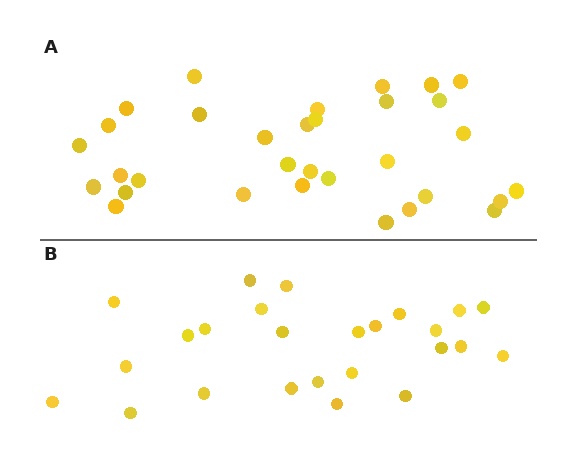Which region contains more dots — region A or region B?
Region A (the top region) has more dots.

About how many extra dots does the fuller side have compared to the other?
Region A has roughly 8 or so more dots than region B.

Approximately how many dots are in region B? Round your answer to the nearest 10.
About 20 dots. (The exact count is 25, which rounds to 20.)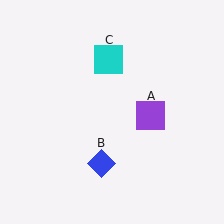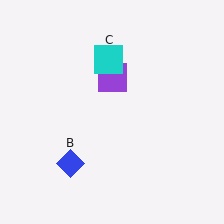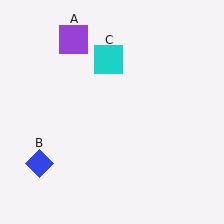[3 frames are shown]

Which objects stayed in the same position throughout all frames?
Cyan square (object C) remained stationary.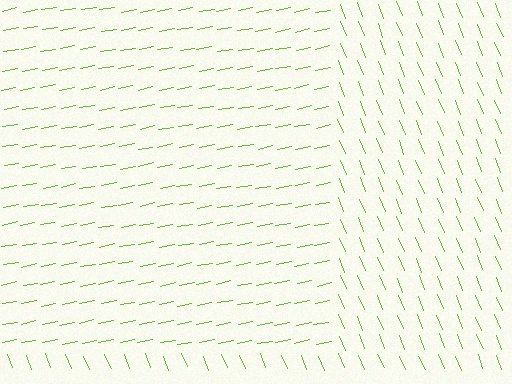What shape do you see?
I see a rectangle.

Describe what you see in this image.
The image is filled with small lime line segments. A rectangle region in the image has lines oriented differently from the surrounding lines, creating a visible texture boundary.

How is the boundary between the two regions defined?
The boundary is defined purely by a change in line orientation (approximately 79 degrees difference). All lines are the same color and thickness.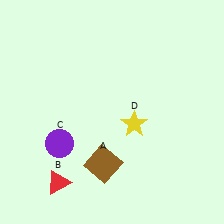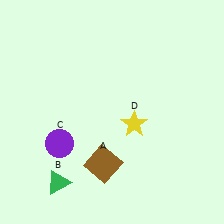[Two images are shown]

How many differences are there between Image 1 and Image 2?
There is 1 difference between the two images.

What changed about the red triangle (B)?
In Image 1, B is red. In Image 2, it changed to green.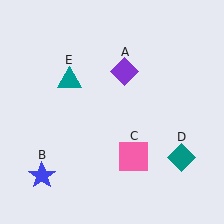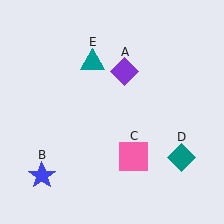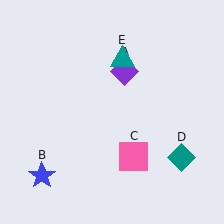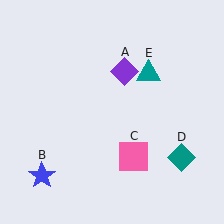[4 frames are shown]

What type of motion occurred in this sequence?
The teal triangle (object E) rotated clockwise around the center of the scene.